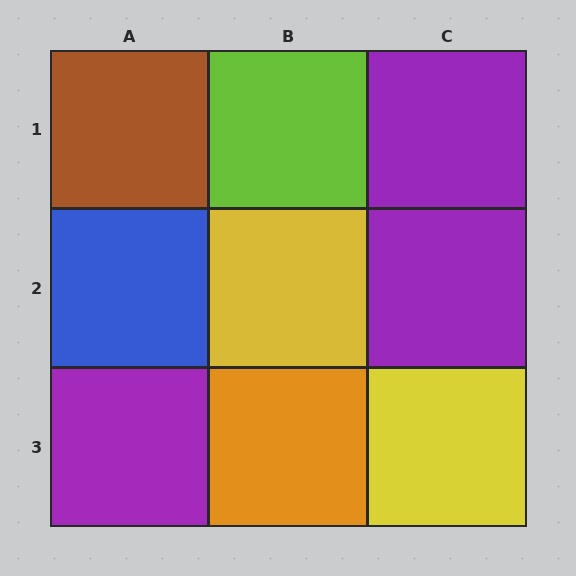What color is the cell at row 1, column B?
Lime.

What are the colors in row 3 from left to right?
Purple, orange, yellow.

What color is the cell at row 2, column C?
Purple.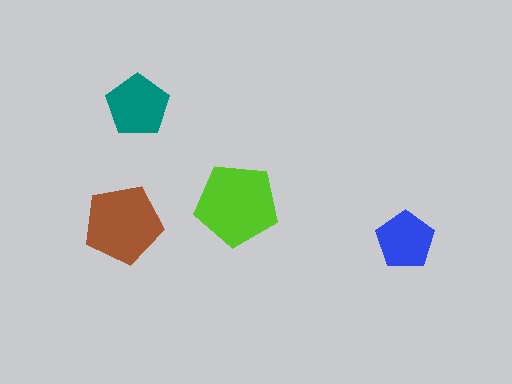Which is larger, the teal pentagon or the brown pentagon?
The brown one.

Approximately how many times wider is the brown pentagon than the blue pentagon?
About 1.5 times wider.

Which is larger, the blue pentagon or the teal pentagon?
The teal one.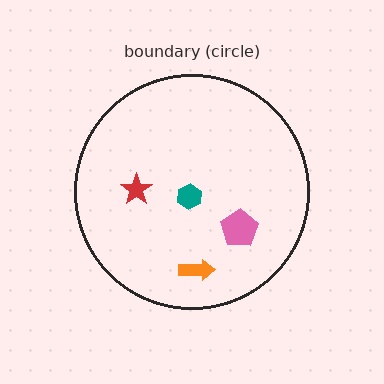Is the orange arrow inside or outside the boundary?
Inside.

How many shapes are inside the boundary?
4 inside, 0 outside.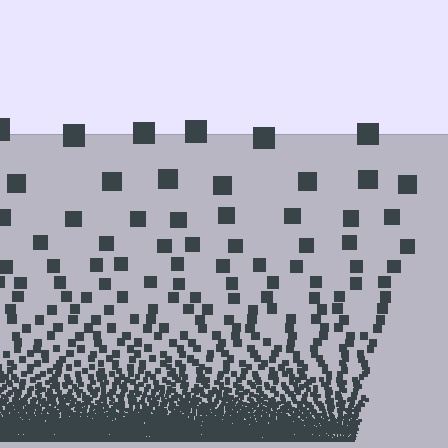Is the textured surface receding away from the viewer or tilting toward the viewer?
The surface appears to tilt toward the viewer. Texture elements get larger and sparser toward the top.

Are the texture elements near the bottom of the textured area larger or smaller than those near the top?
Smaller. The gradient is inverted — elements near the bottom are smaller and denser.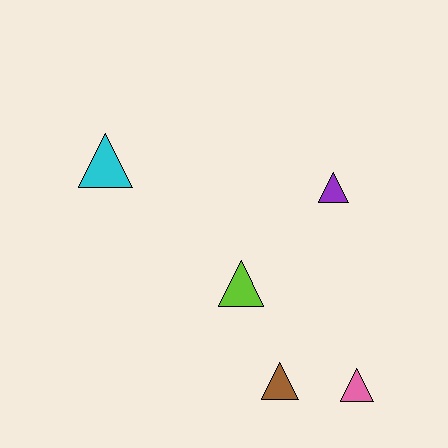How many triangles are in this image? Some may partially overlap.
There are 5 triangles.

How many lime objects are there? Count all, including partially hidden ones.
There is 1 lime object.